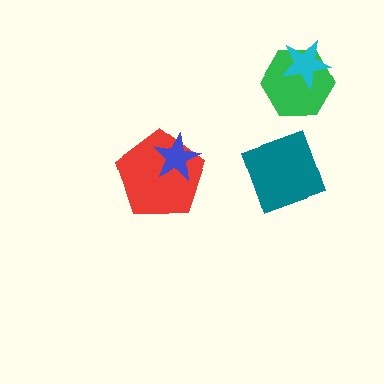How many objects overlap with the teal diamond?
0 objects overlap with the teal diamond.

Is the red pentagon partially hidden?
Yes, it is partially covered by another shape.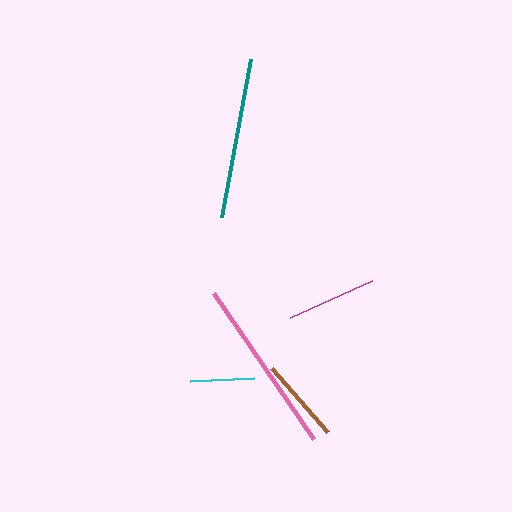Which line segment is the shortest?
The cyan line is the shortest at approximately 65 pixels.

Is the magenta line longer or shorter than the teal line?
The teal line is longer than the magenta line.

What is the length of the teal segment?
The teal segment is approximately 160 pixels long.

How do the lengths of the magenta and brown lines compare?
The magenta and brown lines are approximately the same length.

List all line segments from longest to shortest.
From longest to shortest: pink, teal, magenta, brown, cyan.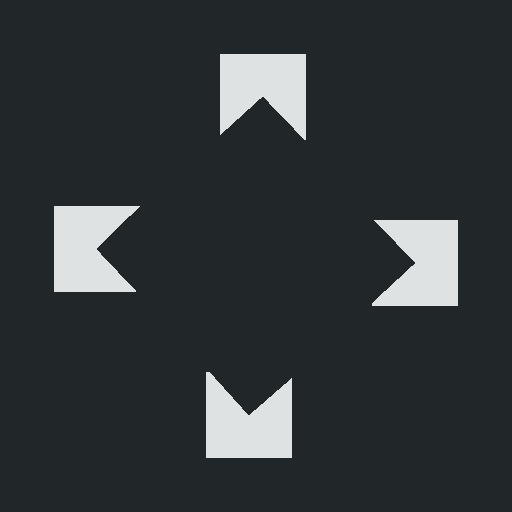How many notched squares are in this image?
There are 4 — one at each vertex of the illusory square.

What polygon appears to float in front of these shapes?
An illusory square — its edges are inferred from the aligned wedge cuts in the notched squares, not physically drawn.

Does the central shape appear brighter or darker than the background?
It typically appears slightly darker than the background, even though no actual brightness change is drawn.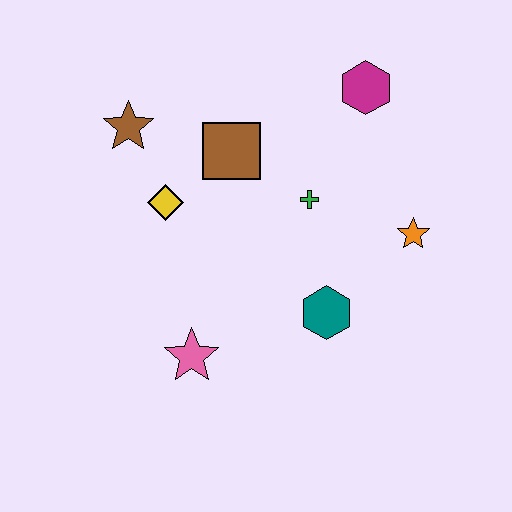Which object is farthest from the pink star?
The magenta hexagon is farthest from the pink star.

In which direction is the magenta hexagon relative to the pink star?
The magenta hexagon is above the pink star.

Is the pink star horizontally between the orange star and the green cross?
No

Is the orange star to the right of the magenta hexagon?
Yes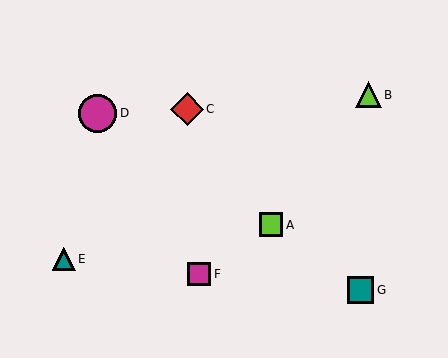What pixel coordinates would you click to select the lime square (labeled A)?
Click at (271, 225) to select the lime square A.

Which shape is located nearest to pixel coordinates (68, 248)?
The teal triangle (labeled E) at (64, 259) is nearest to that location.